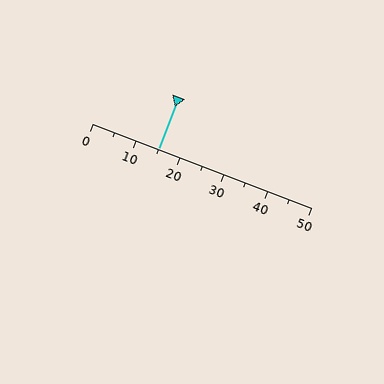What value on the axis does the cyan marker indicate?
The marker indicates approximately 15.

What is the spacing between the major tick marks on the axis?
The major ticks are spaced 10 apart.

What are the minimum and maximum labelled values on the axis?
The axis runs from 0 to 50.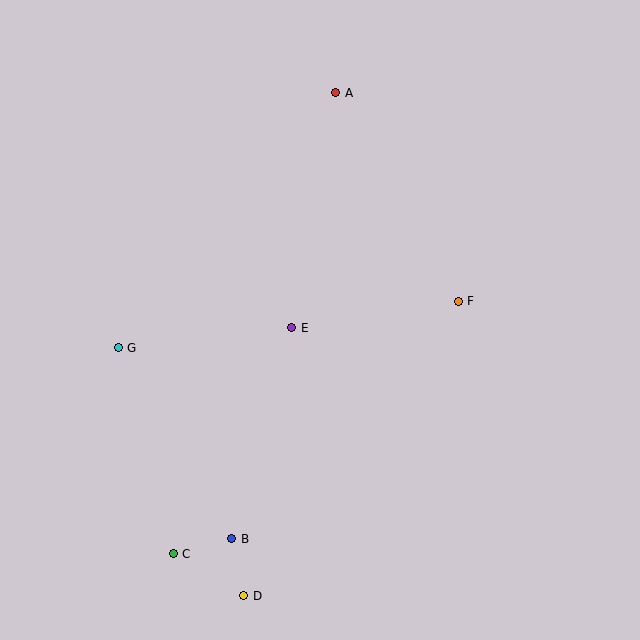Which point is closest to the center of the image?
Point E at (292, 328) is closest to the center.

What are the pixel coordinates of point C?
Point C is at (173, 554).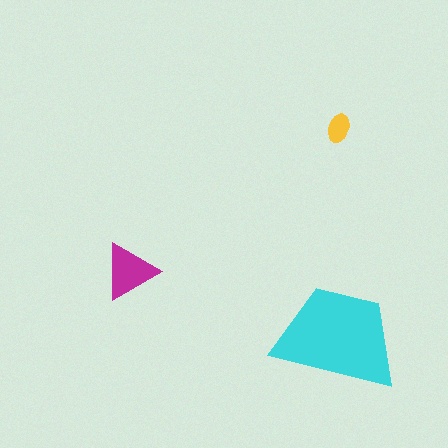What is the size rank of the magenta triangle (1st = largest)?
2nd.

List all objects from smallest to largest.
The yellow ellipse, the magenta triangle, the cyan trapezoid.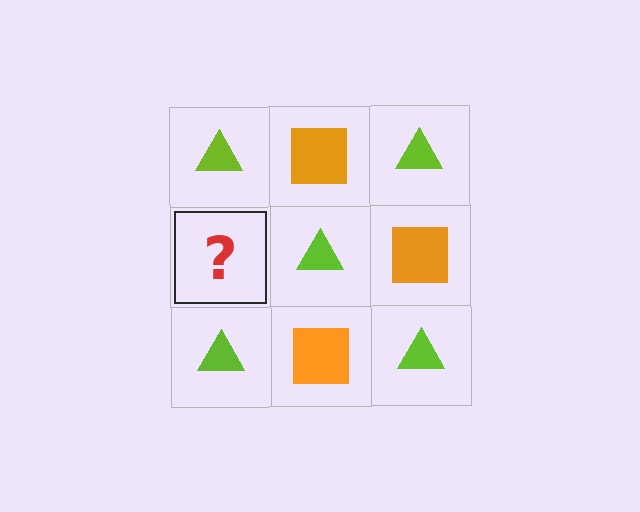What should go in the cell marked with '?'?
The missing cell should contain an orange square.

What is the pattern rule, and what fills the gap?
The rule is that it alternates lime triangle and orange square in a checkerboard pattern. The gap should be filled with an orange square.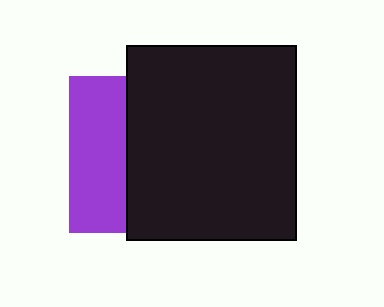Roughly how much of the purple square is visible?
A small part of it is visible (roughly 35%).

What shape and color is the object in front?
The object in front is a black rectangle.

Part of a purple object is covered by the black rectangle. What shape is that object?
It is a square.